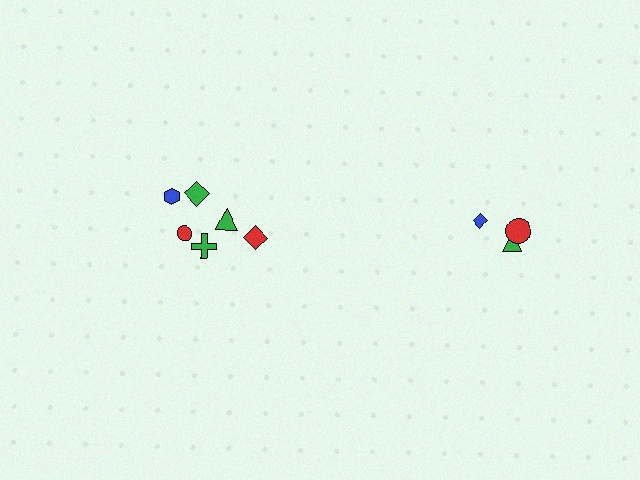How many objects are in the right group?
There are 3 objects.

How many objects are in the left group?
There are 6 objects.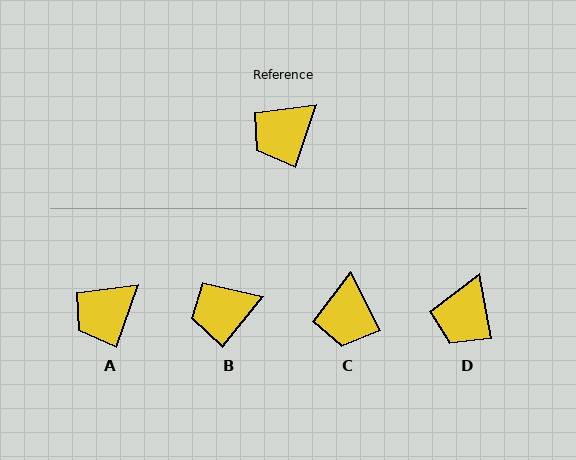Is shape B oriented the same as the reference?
No, it is off by about 20 degrees.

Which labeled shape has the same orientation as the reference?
A.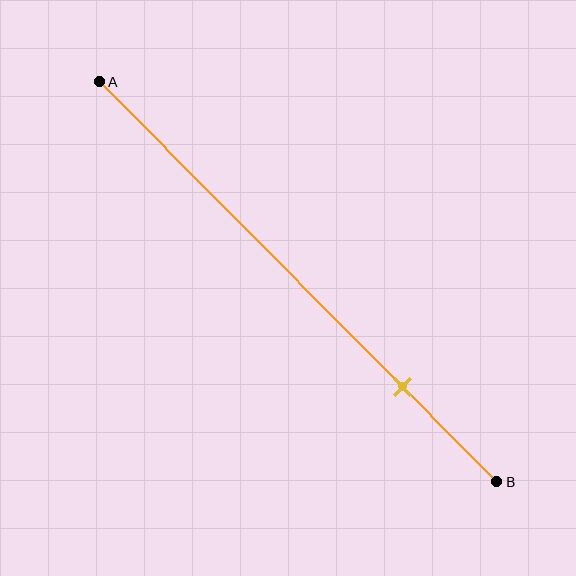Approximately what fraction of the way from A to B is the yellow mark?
The yellow mark is approximately 75% of the way from A to B.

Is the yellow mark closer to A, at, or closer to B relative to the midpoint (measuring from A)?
The yellow mark is closer to point B than the midpoint of segment AB.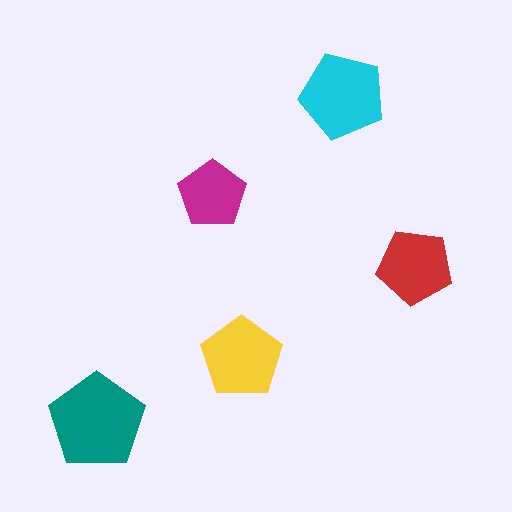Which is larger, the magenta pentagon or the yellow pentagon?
The yellow one.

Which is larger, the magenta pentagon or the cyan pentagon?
The cyan one.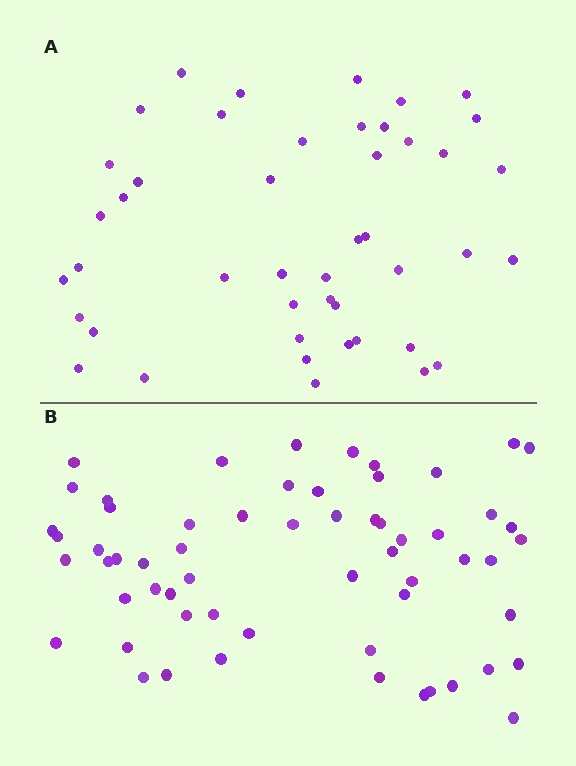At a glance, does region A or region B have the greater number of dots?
Region B (the bottom region) has more dots.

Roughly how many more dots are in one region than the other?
Region B has approximately 15 more dots than region A.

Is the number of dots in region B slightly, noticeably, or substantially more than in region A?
Region B has noticeably more, but not dramatically so. The ratio is roughly 1.3 to 1.